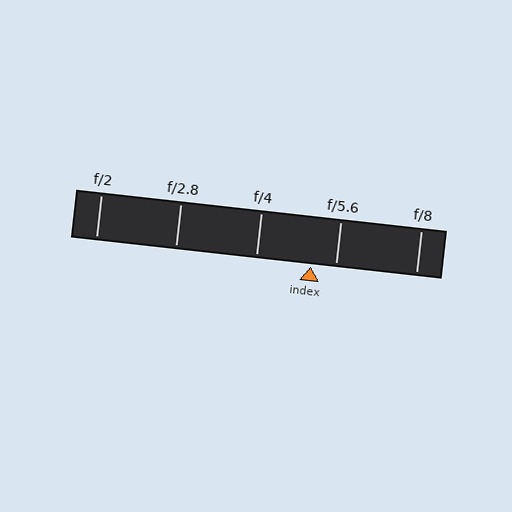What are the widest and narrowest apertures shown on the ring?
The widest aperture shown is f/2 and the narrowest is f/8.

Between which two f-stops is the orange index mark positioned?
The index mark is between f/4 and f/5.6.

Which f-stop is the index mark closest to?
The index mark is closest to f/5.6.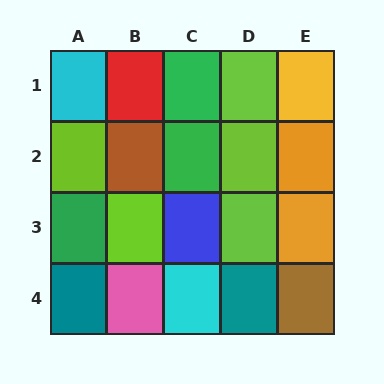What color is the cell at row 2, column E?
Orange.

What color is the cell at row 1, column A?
Cyan.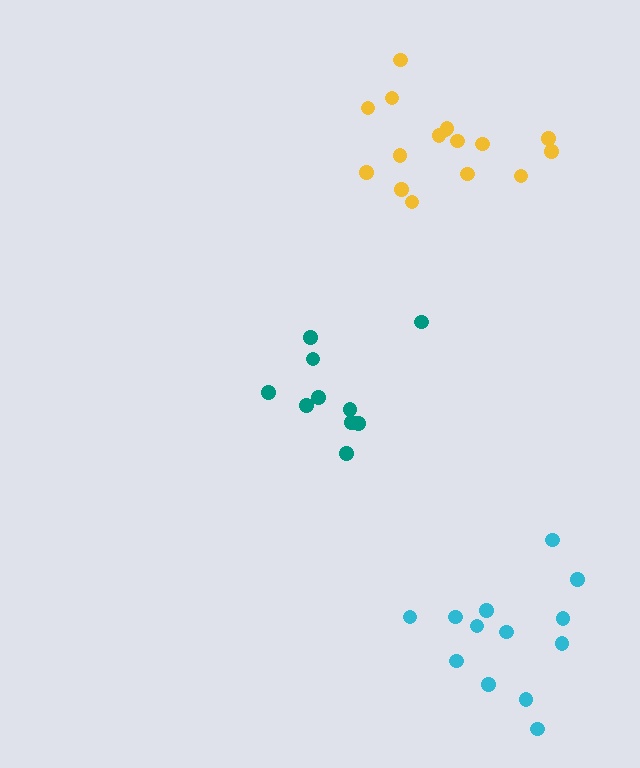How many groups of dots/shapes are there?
There are 3 groups.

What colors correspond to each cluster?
The clusters are colored: teal, cyan, yellow.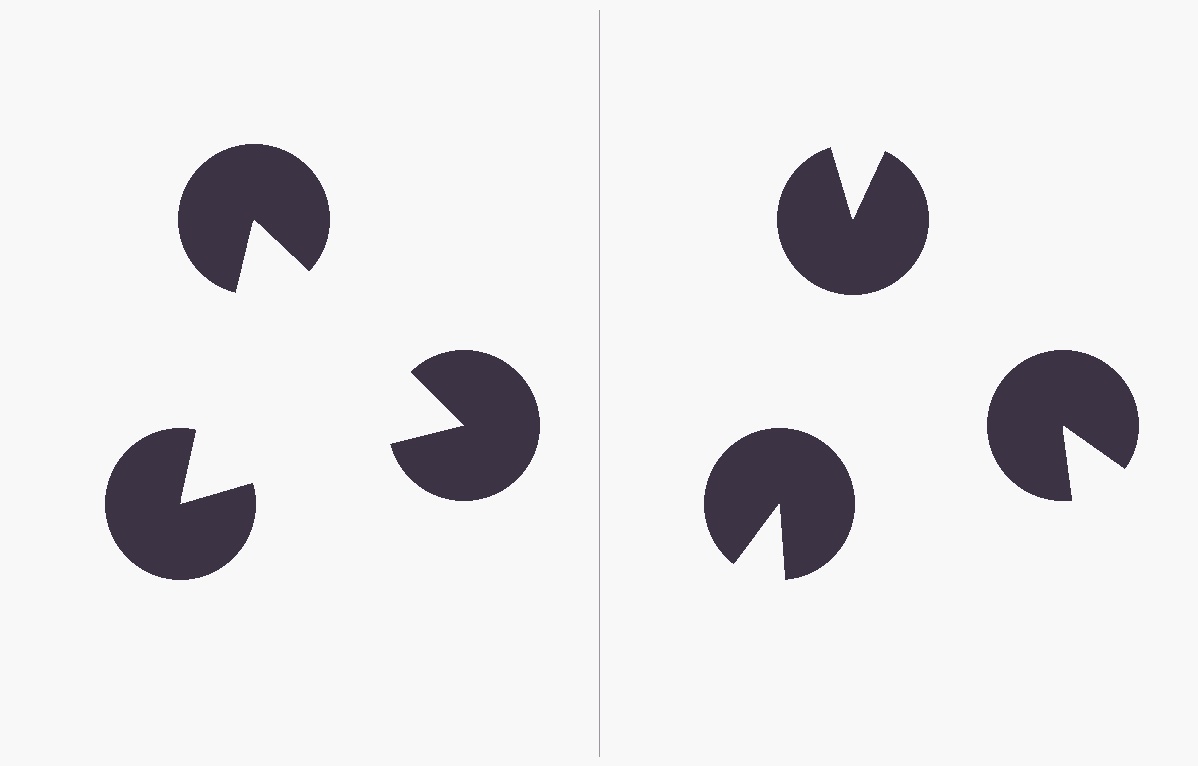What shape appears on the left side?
An illusory triangle.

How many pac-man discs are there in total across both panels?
6 — 3 on each side.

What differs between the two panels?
The pac-man discs are positioned identically on both sides; only the wedge orientations differ. On the left they align to a triangle; on the right they are misaligned.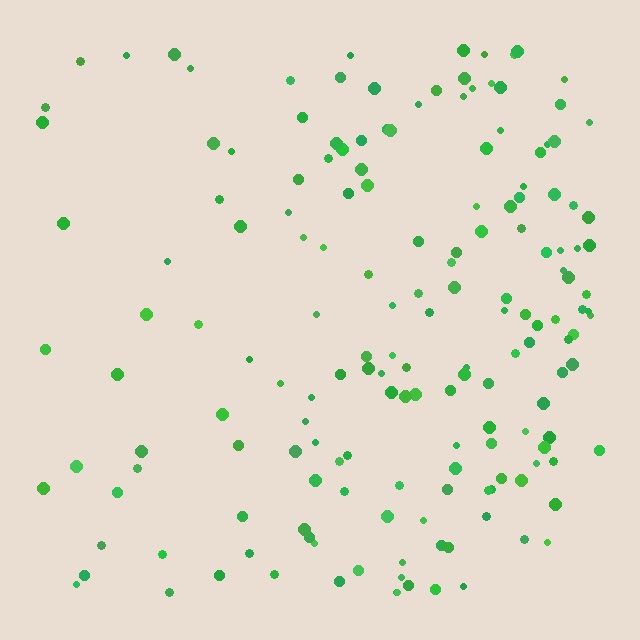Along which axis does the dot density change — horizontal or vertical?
Horizontal.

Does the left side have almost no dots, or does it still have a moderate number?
Still a moderate number, just noticeably fewer than the right.